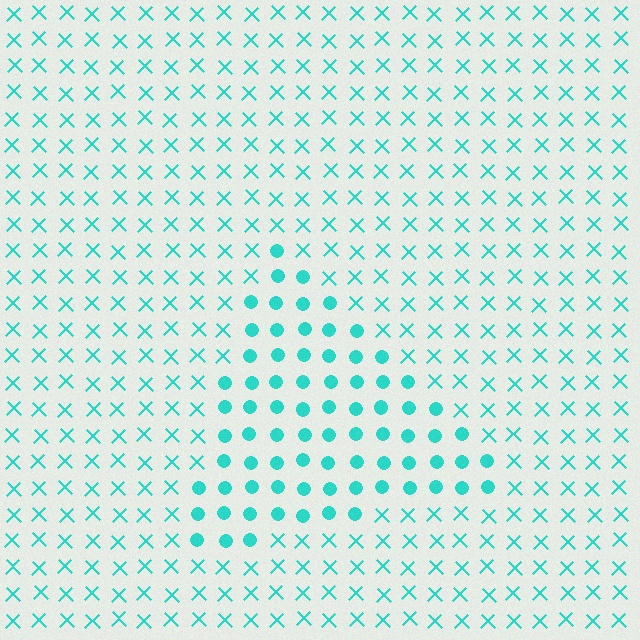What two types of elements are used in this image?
The image uses circles inside the triangle region and X marks outside it.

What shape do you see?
I see a triangle.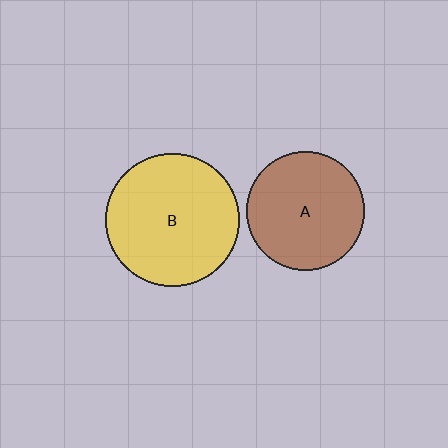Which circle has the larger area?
Circle B (yellow).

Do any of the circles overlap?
No, none of the circles overlap.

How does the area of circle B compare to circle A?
Approximately 1.3 times.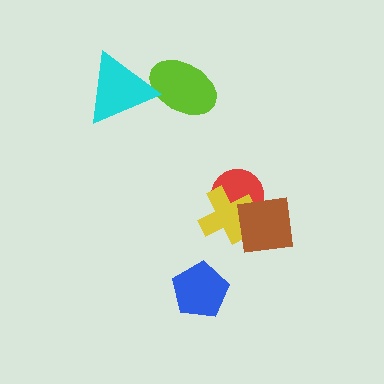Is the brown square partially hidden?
No, no other shape covers it.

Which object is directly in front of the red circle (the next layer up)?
The yellow cross is directly in front of the red circle.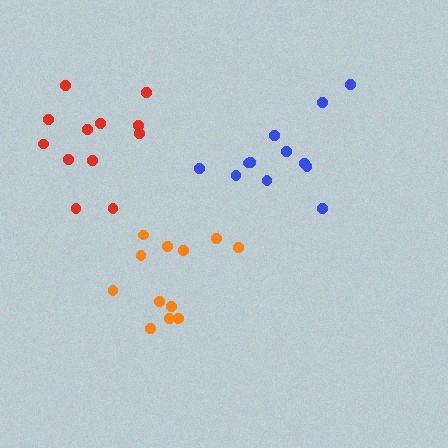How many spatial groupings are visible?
There are 3 spatial groupings.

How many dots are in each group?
Group 1: 12 dots, Group 2: 12 dots, Group 3: 12 dots (36 total).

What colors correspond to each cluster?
The clusters are colored: blue, orange, red.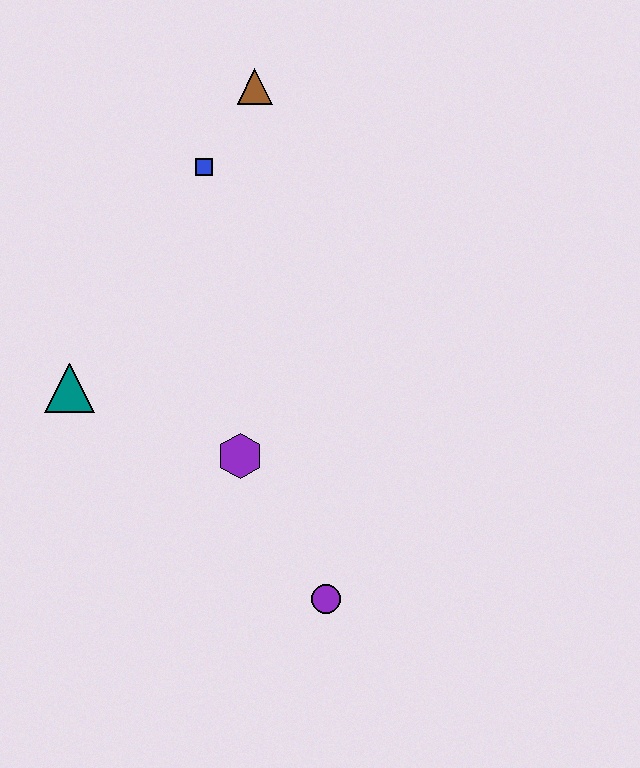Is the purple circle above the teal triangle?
No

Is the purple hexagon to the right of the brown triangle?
No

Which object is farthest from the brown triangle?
The purple circle is farthest from the brown triangle.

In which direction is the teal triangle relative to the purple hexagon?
The teal triangle is to the left of the purple hexagon.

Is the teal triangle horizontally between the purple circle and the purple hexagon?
No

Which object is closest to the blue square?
The brown triangle is closest to the blue square.